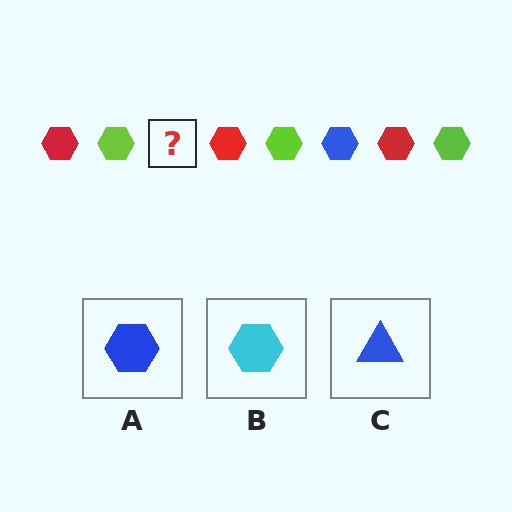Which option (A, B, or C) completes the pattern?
A.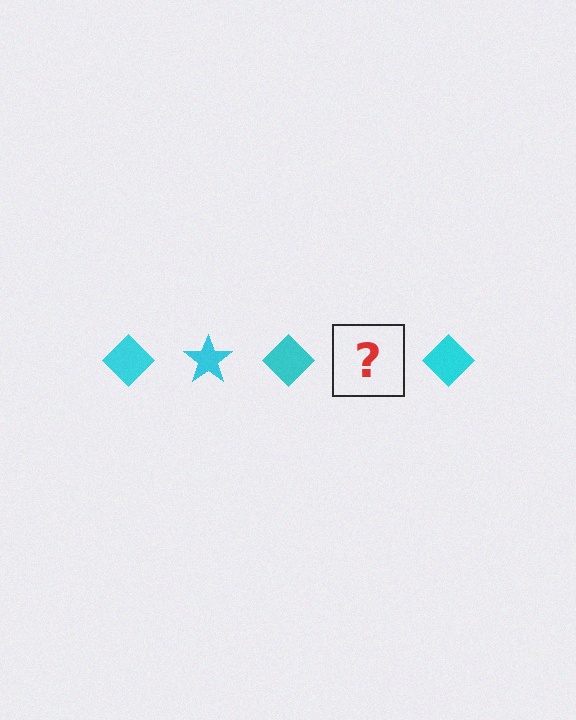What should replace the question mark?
The question mark should be replaced with a cyan star.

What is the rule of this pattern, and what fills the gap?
The rule is that the pattern cycles through diamond, star shapes in cyan. The gap should be filled with a cyan star.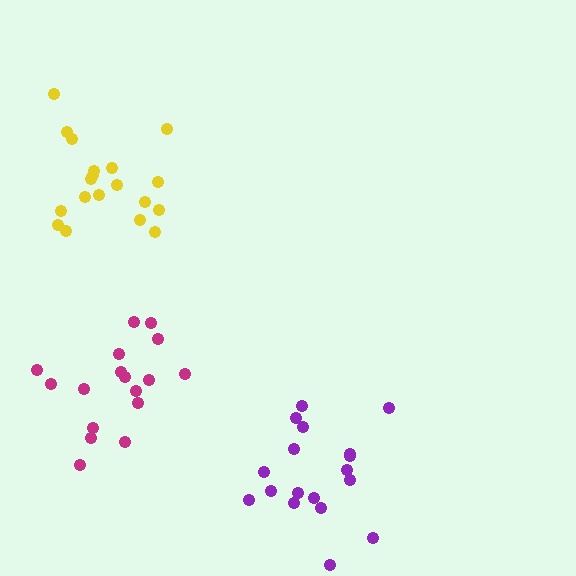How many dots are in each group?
Group 1: 17 dots, Group 2: 19 dots, Group 3: 18 dots (54 total).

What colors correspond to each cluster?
The clusters are colored: magenta, yellow, purple.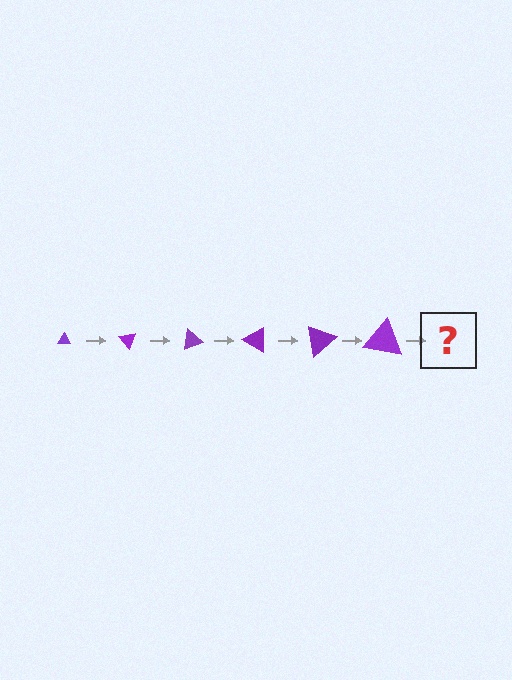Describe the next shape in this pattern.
It should be a triangle, larger than the previous one and rotated 300 degrees from the start.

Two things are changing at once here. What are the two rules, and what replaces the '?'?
The two rules are that the triangle grows larger each step and it rotates 50 degrees each step. The '?' should be a triangle, larger than the previous one and rotated 300 degrees from the start.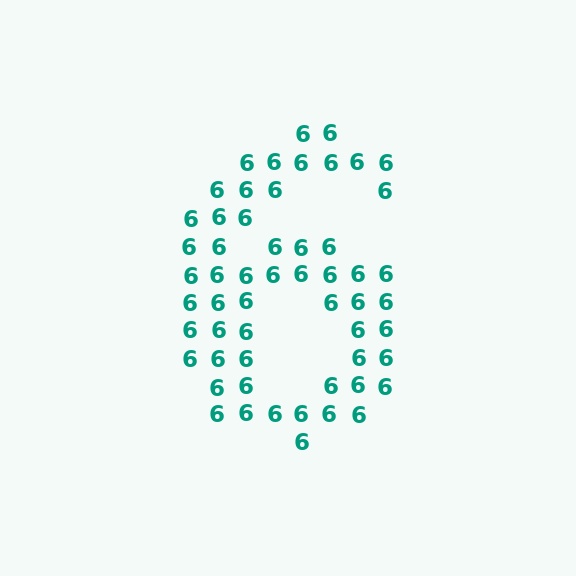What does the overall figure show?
The overall figure shows the digit 6.